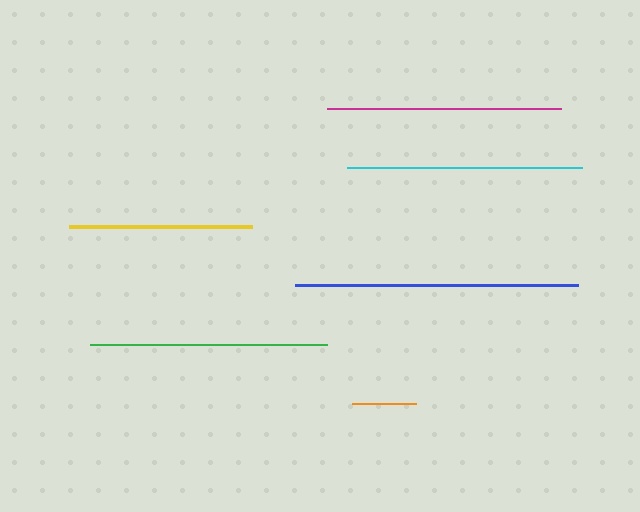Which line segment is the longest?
The blue line is the longest at approximately 283 pixels.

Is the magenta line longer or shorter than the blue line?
The blue line is longer than the magenta line.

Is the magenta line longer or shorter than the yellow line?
The magenta line is longer than the yellow line.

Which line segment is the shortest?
The orange line is the shortest at approximately 64 pixels.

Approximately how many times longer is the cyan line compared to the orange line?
The cyan line is approximately 3.7 times the length of the orange line.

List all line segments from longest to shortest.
From longest to shortest: blue, green, cyan, magenta, yellow, orange.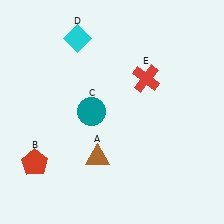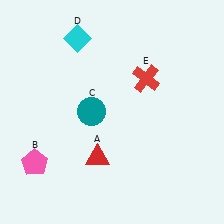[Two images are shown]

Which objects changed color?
A changed from brown to red. B changed from red to pink.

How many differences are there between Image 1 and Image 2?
There are 2 differences between the two images.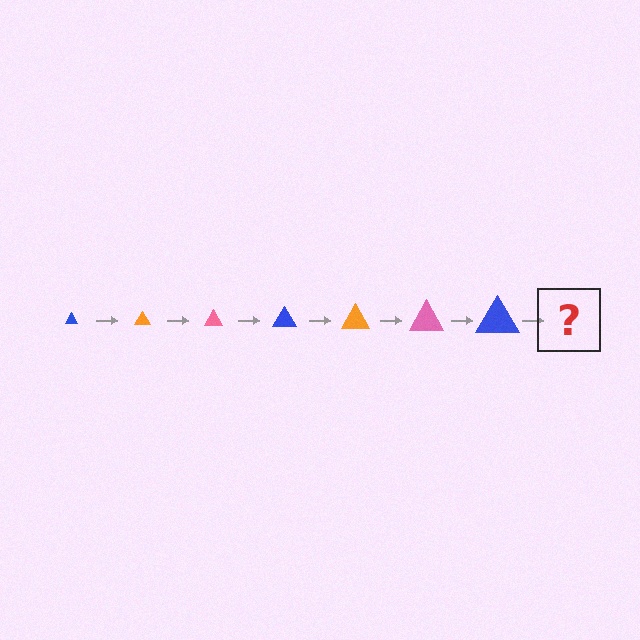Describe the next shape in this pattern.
It should be an orange triangle, larger than the previous one.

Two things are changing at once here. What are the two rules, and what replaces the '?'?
The two rules are that the triangle grows larger each step and the color cycles through blue, orange, and pink. The '?' should be an orange triangle, larger than the previous one.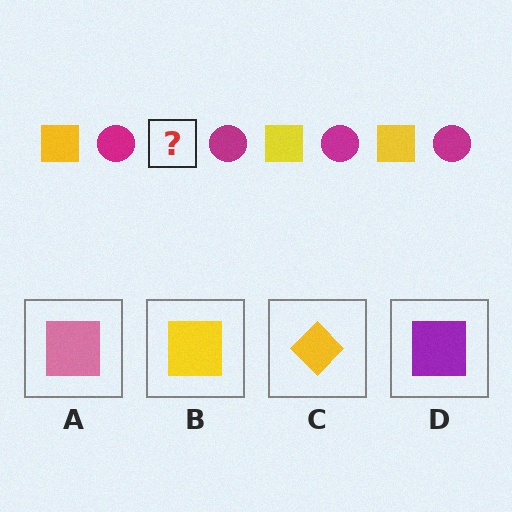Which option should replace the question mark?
Option B.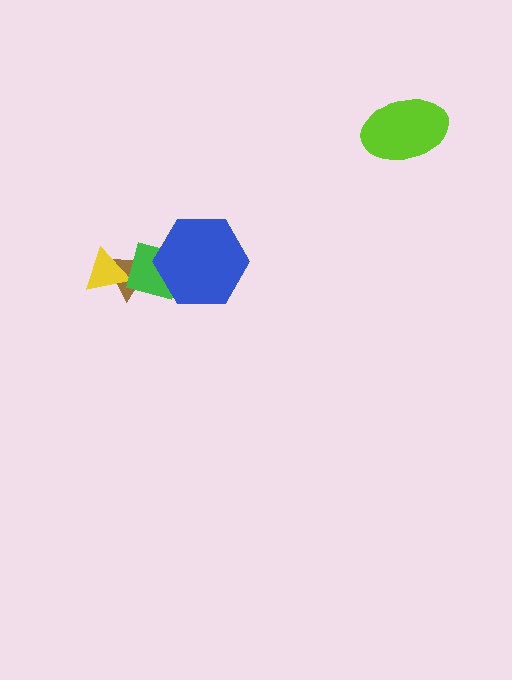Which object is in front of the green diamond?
The blue hexagon is in front of the green diamond.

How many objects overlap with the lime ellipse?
0 objects overlap with the lime ellipse.